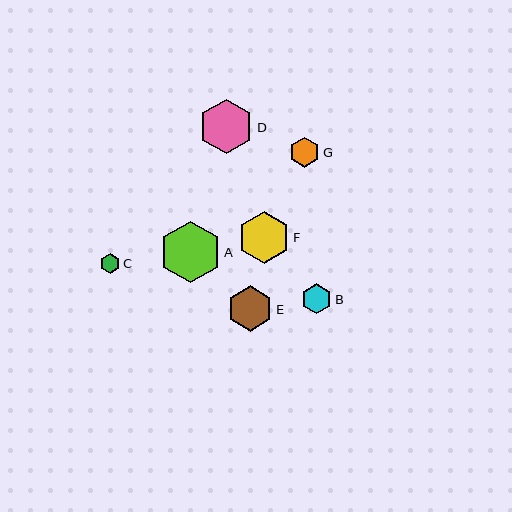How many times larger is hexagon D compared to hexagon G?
Hexagon D is approximately 1.8 times the size of hexagon G.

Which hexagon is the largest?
Hexagon A is the largest with a size of approximately 61 pixels.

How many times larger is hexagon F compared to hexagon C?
Hexagon F is approximately 2.6 times the size of hexagon C.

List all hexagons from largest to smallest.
From largest to smallest: A, D, F, E, G, B, C.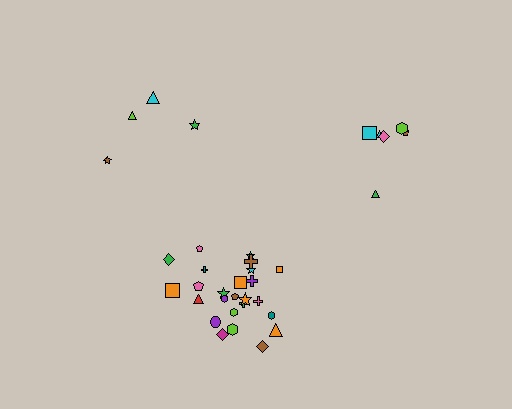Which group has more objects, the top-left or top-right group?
The top-right group.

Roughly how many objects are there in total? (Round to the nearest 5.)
Roughly 35 objects in total.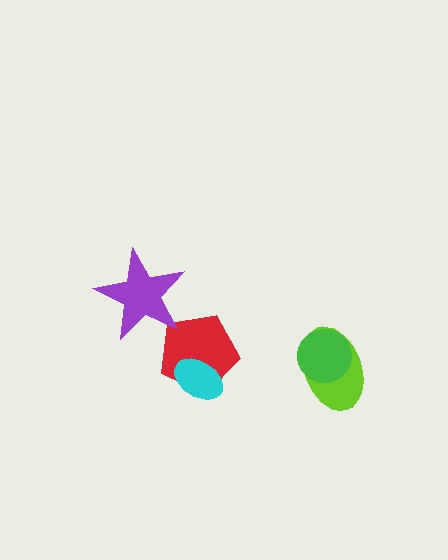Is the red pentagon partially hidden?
Yes, it is partially covered by another shape.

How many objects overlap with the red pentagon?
2 objects overlap with the red pentagon.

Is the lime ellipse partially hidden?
Yes, it is partially covered by another shape.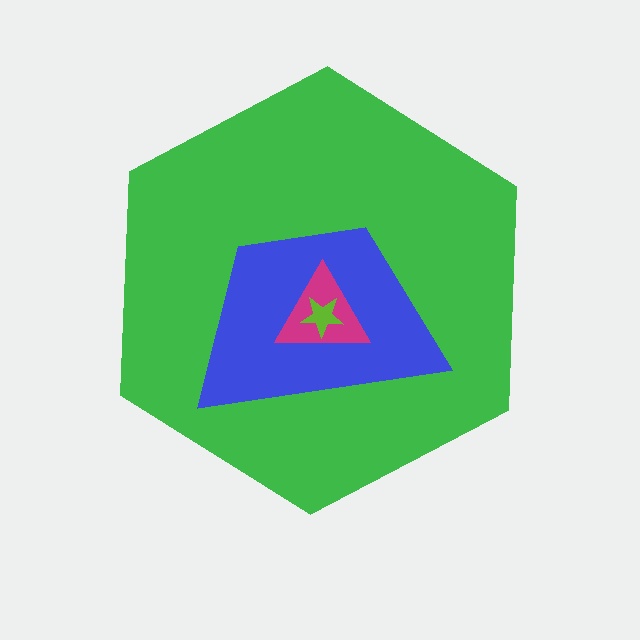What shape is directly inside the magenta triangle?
The lime star.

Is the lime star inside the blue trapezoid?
Yes.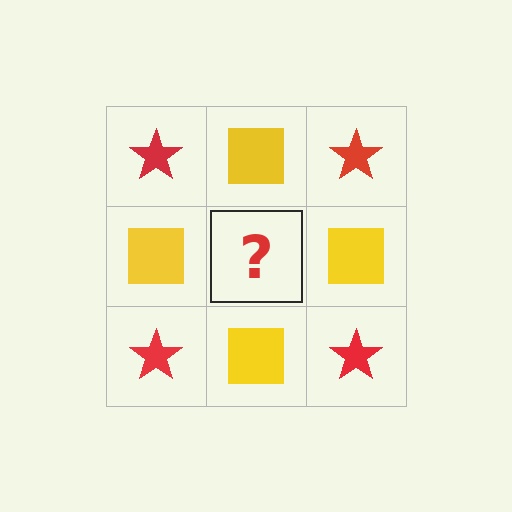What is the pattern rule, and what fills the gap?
The rule is that it alternates red star and yellow square in a checkerboard pattern. The gap should be filled with a red star.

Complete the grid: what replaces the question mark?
The question mark should be replaced with a red star.